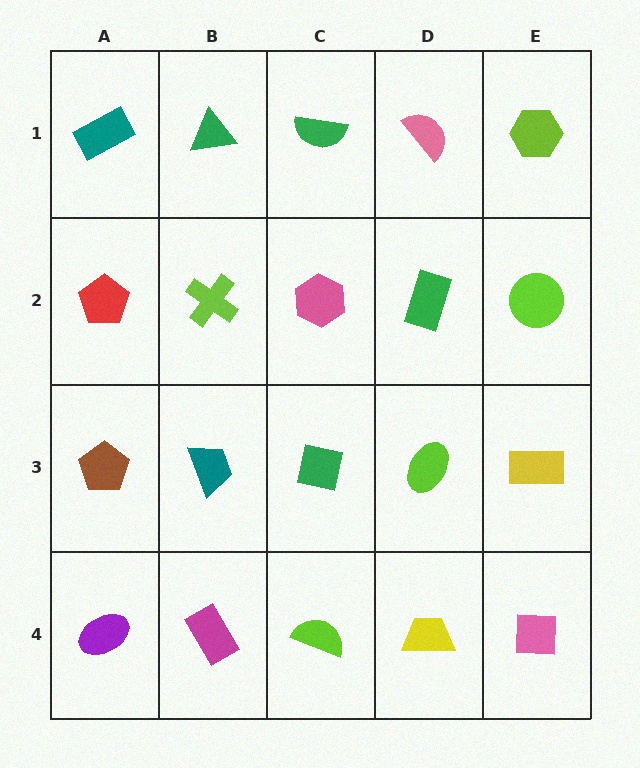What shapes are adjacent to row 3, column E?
A lime circle (row 2, column E), a pink square (row 4, column E), a lime ellipse (row 3, column D).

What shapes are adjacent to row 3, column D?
A green rectangle (row 2, column D), a yellow trapezoid (row 4, column D), a green square (row 3, column C), a yellow rectangle (row 3, column E).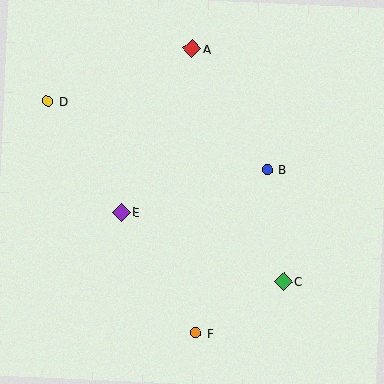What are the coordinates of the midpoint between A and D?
The midpoint between A and D is at (120, 75).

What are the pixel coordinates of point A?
Point A is at (192, 49).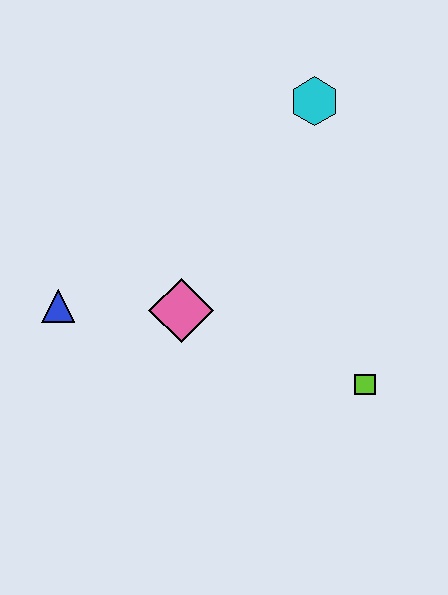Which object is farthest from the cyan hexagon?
The blue triangle is farthest from the cyan hexagon.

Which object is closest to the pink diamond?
The blue triangle is closest to the pink diamond.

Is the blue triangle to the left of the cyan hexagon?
Yes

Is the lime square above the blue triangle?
No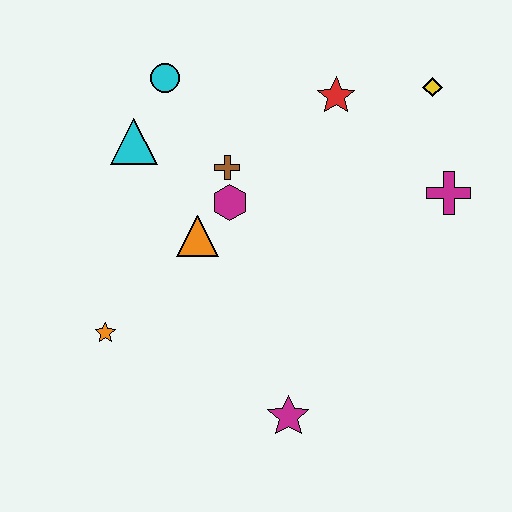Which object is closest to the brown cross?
The magenta hexagon is closest to the brown cross.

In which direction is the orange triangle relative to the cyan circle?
The orange triangle is below the cyan circle.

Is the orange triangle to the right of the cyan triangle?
Yes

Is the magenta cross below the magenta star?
No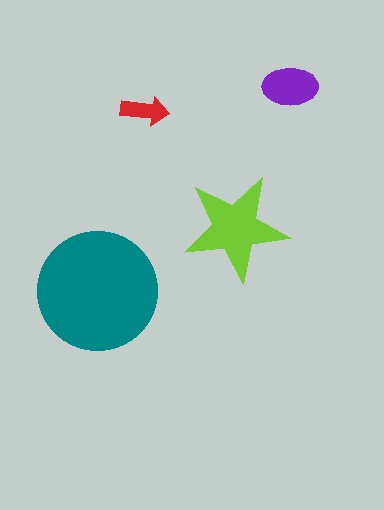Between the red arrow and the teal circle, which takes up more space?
The teal circle.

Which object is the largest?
The teal circle.